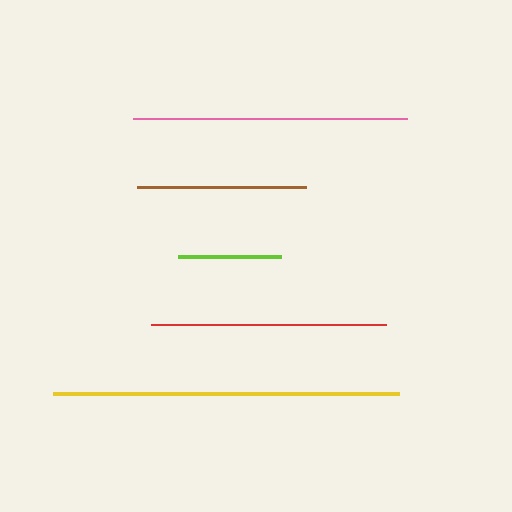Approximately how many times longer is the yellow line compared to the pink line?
The yellow line is approximately 1.3 times the length of the pink line.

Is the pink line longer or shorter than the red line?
The pink line is longer than the red line.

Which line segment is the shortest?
The lime line is the shortest at approximately 103 pixels.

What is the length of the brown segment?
The brown segment is approximately 169 pixels long.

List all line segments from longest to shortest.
From longest to shortest: yellow, pink, red, brown, lime.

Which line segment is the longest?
The yellow line is the longest at approximately 347 pixels.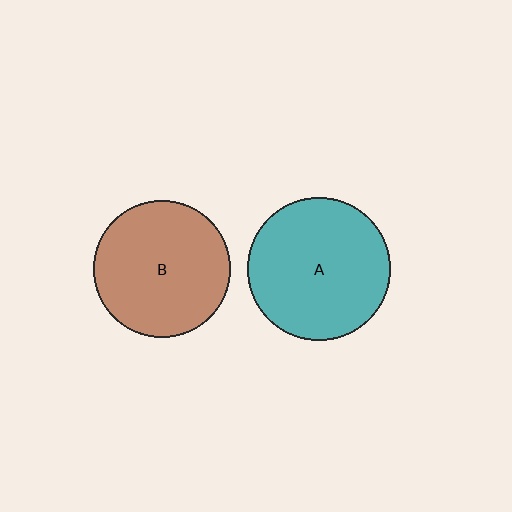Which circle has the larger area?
Circle A (teal).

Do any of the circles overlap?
No, none of the circles overlap.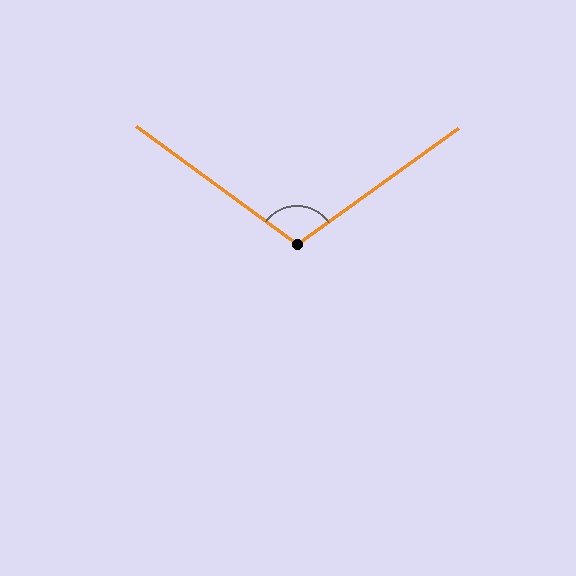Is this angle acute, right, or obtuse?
It is obtuse.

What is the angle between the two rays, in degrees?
Approximately 108 degrees.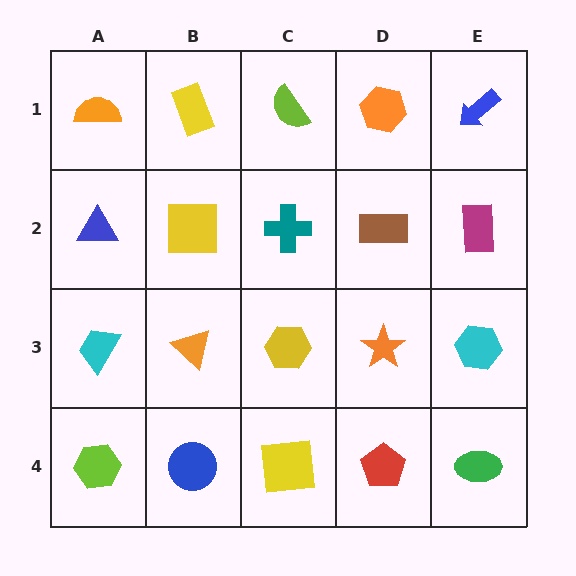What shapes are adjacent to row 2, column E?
A blue arrow (row 1, column E), a cyan hexagon (row 3, column E), a brown rectangle (row 2, column D).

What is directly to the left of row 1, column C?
A yellow rectangle.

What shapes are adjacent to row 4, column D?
An orange star (row 3, column D), a yellow square (row 4, column C), a green ellipse (row 4, column E).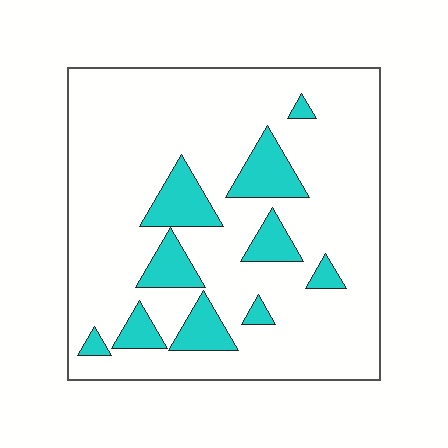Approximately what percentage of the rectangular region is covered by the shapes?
Approximately 15%.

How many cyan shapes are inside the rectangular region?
10.